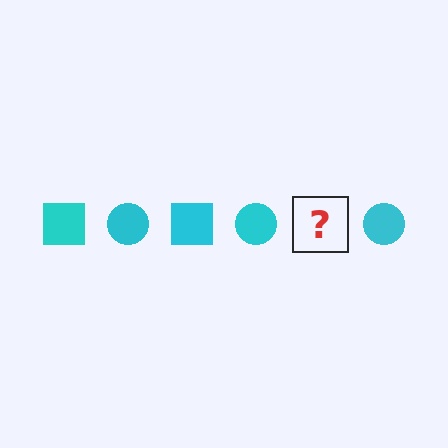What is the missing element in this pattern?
The missing element is a cyan square.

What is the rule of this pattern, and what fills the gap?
The rule is that the pattern cycles through square, circle shapes in cyan. The gap should be filled with a cyan square.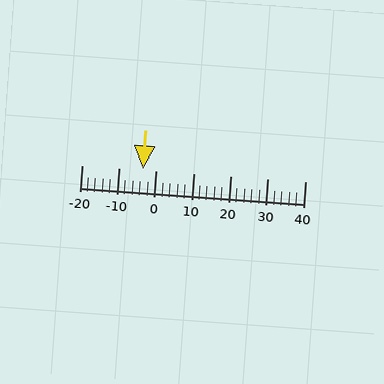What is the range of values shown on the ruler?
The ruler shows values from -20 to 40.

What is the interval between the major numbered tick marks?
The major tick marks are spaced 10 units apart.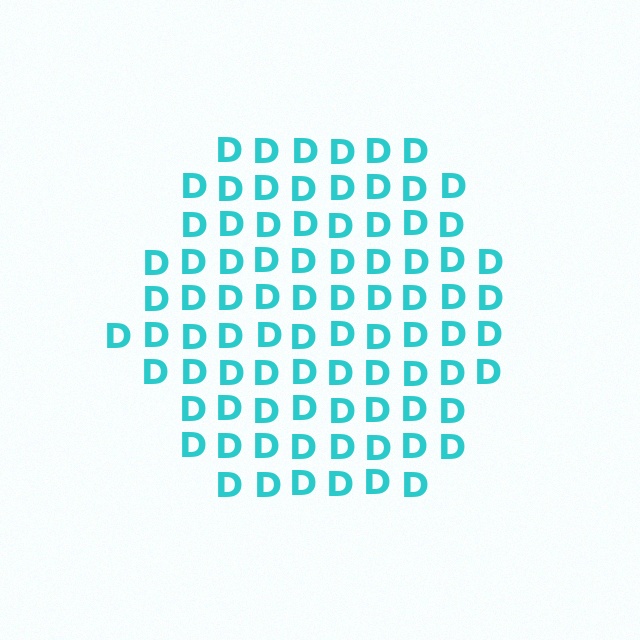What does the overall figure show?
The overall figure shows a hexagon.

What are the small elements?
The small elements are letter D's.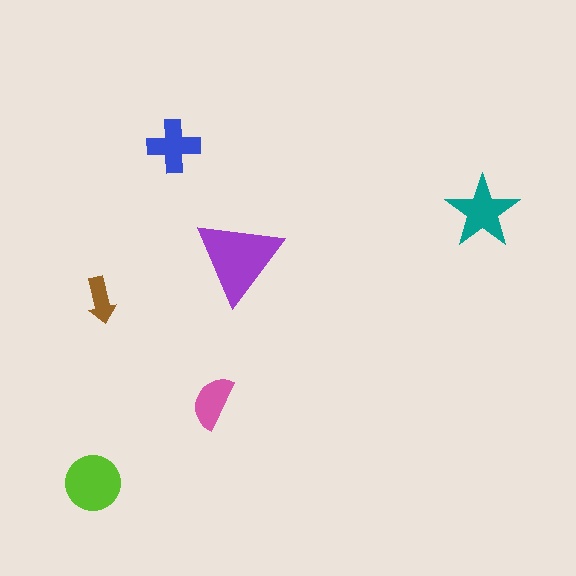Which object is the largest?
The purple triangle.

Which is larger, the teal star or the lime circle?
The lime circle.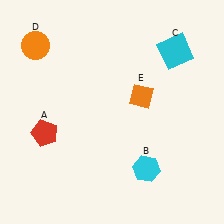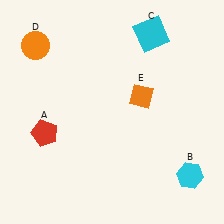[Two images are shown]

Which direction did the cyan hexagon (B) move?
The cyan hexagon (B) moved right.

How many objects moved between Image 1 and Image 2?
2 objects moved between the two images.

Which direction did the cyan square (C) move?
The cyan square (C) moved left.